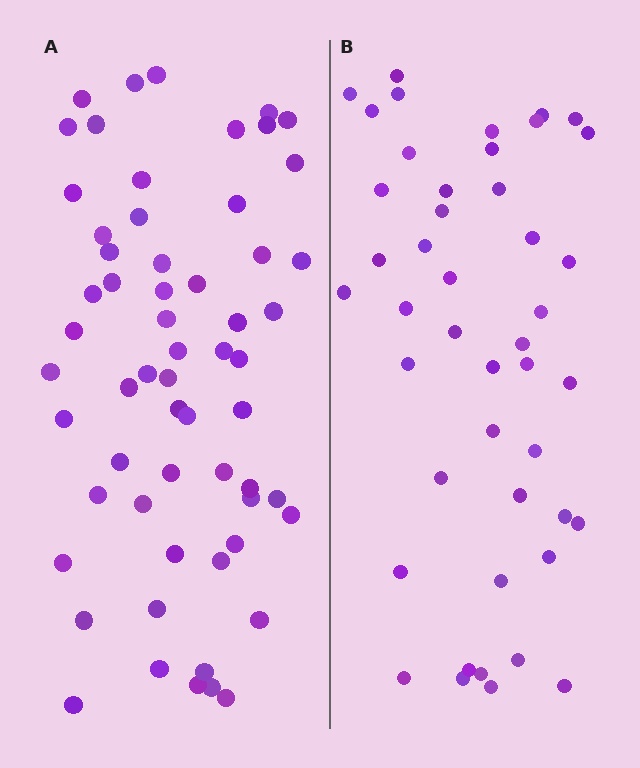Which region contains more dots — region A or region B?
Region A (the left region) has more dots.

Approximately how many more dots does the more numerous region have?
Region A has approximately 15 more dots than region B.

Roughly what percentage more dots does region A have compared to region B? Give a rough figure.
About 35% more.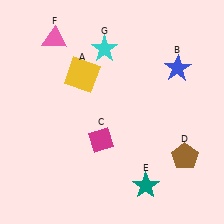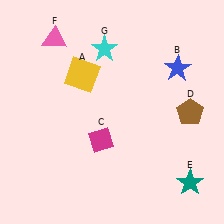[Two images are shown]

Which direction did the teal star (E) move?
The teal star (E) moved right.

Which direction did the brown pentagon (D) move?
The brown pentagon (D) moved up.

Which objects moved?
The objects that moved are: the brown pentagon (D), the teal star (E).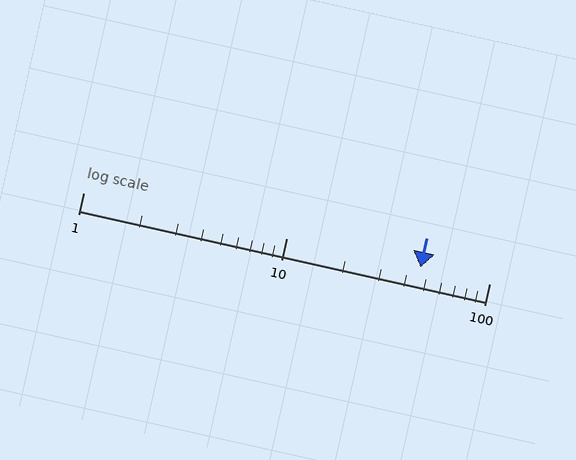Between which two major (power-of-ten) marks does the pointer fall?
The pointer is between 10 and 100.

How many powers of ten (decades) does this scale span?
The scale spans 2 decades, from 1 to 100.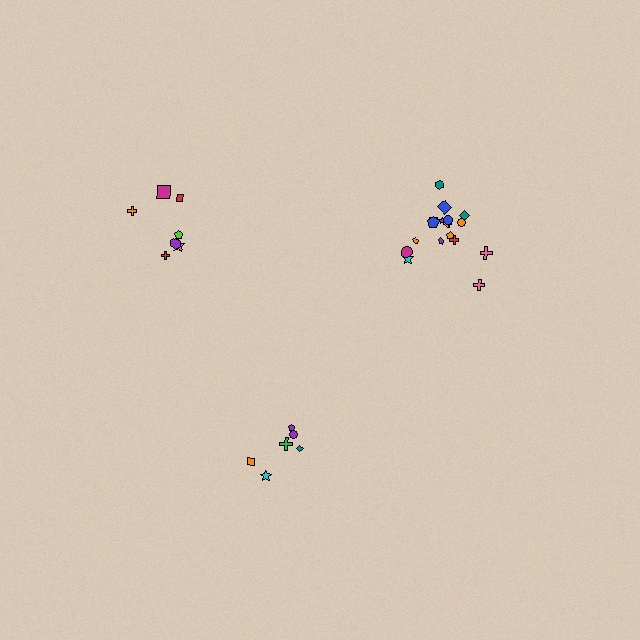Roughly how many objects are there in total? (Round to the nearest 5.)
Roughly 30 objects in total.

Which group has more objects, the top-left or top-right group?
The top-right group.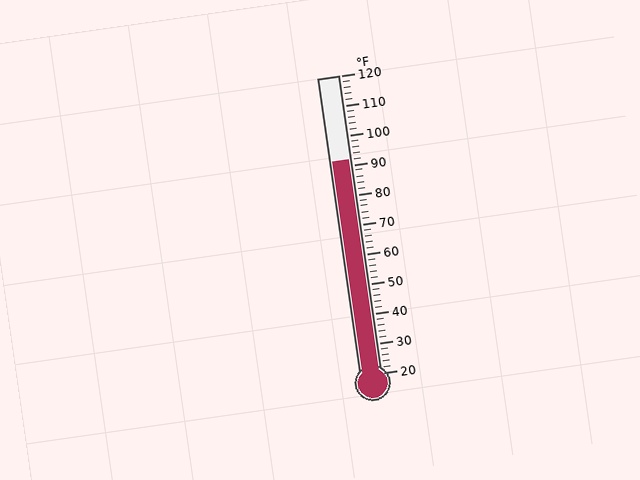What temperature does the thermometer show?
The thermometer shows approximately 92°F.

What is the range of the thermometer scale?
The thermometer scale ranges from 20°F to 120°F.